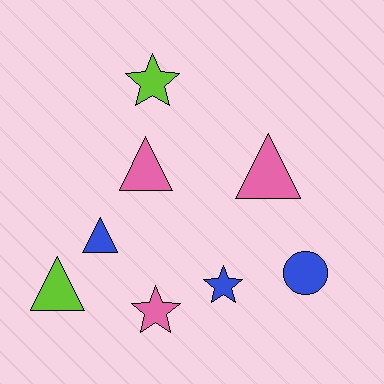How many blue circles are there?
There is 1 blue circle.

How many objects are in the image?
There are 8 objects.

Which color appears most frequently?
Pink, with 3 objects.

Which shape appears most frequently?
Triangle, with 4 objects.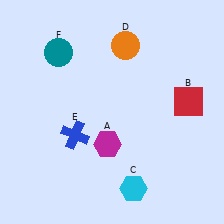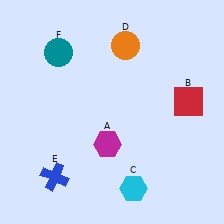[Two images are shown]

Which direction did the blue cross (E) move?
The blue cross (E) moved down.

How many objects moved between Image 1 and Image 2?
1 object moved between the two images.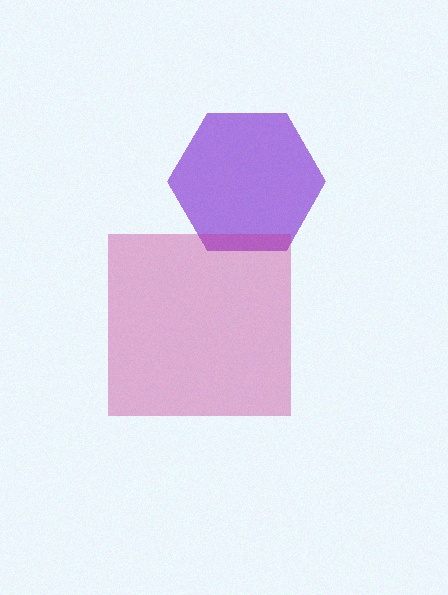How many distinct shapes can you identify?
There are 2 distinct shapes: a purple hexagon, a magenta square.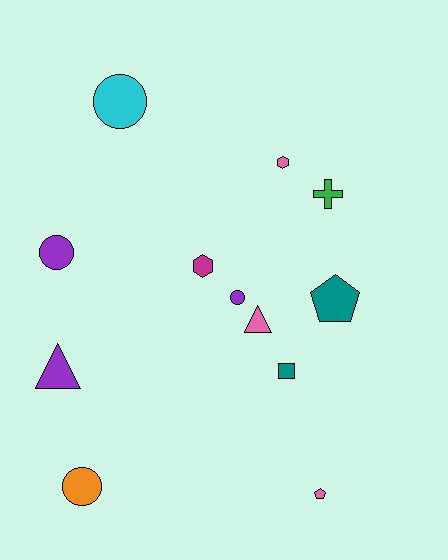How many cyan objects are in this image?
There is 1 cyan object.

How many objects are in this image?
There are 12 objects.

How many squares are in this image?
There is 1 square.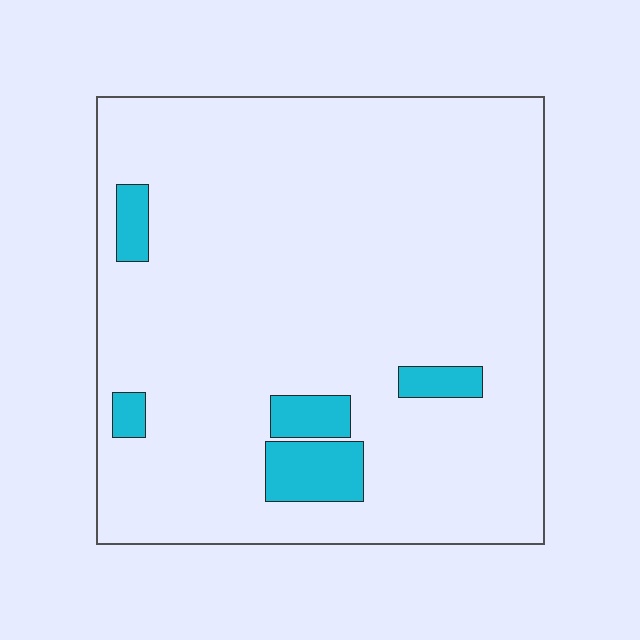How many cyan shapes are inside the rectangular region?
5.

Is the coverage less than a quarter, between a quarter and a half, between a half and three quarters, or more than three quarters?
Less than a quarter.